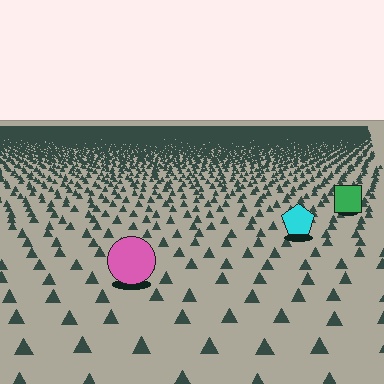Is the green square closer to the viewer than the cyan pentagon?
No. The cyan pentagon is closer — you can tell from the texture gradient: the ground texture is coarser near it.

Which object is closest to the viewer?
The pink circle is closest. The texture marks near it are larger and more spread out.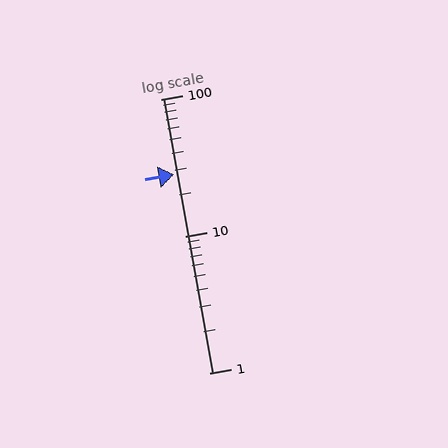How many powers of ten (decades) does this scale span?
The scale spans 2 decades, from 1 to 100.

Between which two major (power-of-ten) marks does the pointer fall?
The pointer is between 10 and 100.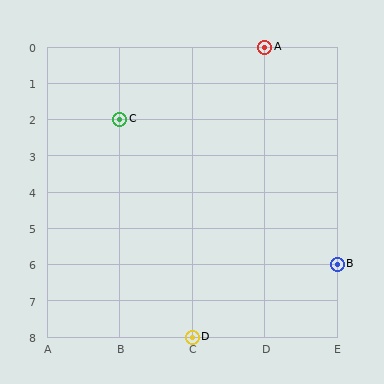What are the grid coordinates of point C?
Point C is at grid coordinates (B, 2).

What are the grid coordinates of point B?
Point B is at grid coordinates (E, 6).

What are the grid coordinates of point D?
Point D is at grid coordinates (C, 8).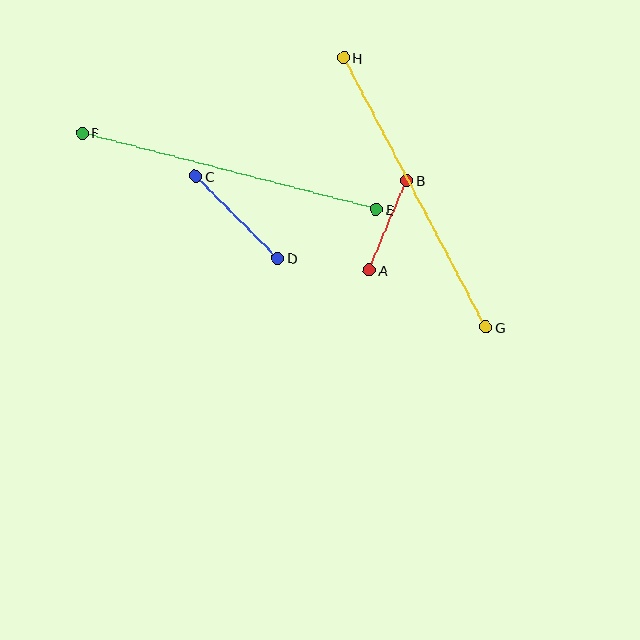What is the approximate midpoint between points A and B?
The midpoint is at approximately (388, 225) pixels.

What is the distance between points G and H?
The distance is approximately 304 pixels.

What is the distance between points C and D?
The distance is approximately 116 pixels.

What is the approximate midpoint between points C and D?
The midpoint is at approximately (237, 217) pixels.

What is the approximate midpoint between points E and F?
The midpoint is at approximately (229, 171) pixels.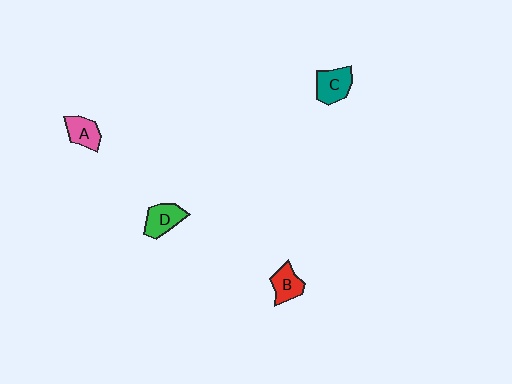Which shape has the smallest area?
Shape B (red).